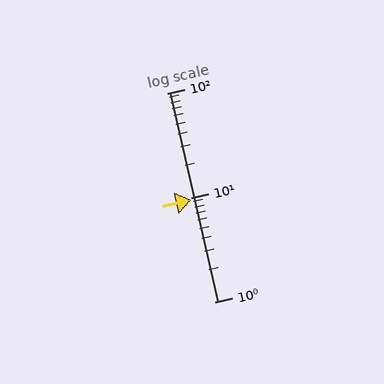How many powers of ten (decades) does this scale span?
The scale spans 2 decades, from 1 to 100.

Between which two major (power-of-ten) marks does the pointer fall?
The pointer is between 1 and 10.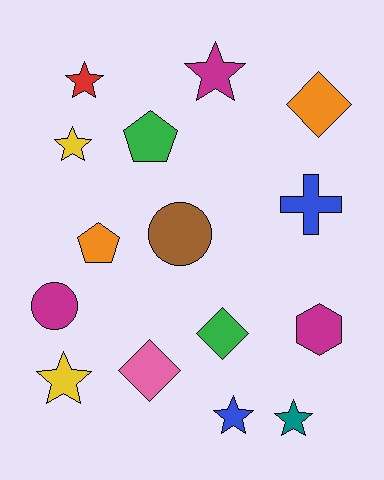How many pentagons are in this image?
There are 2 pentagons.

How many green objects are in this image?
There are 2 green objects.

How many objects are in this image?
There are 15 objects.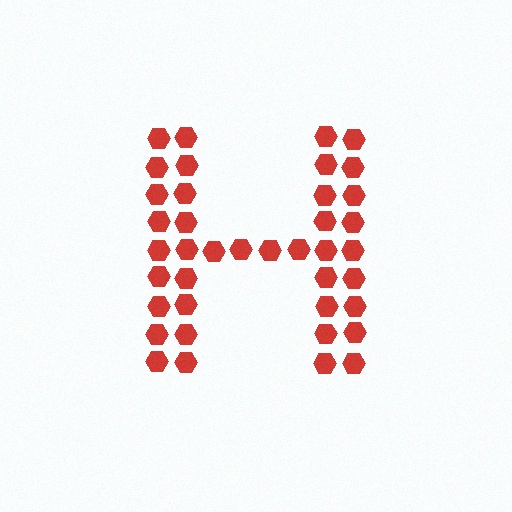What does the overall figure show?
The overall figure shows the letter H.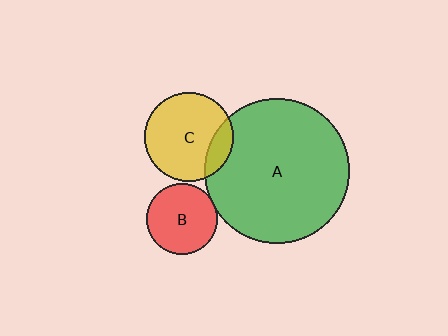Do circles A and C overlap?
Yes.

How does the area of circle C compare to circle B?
Approximately 1.5 times.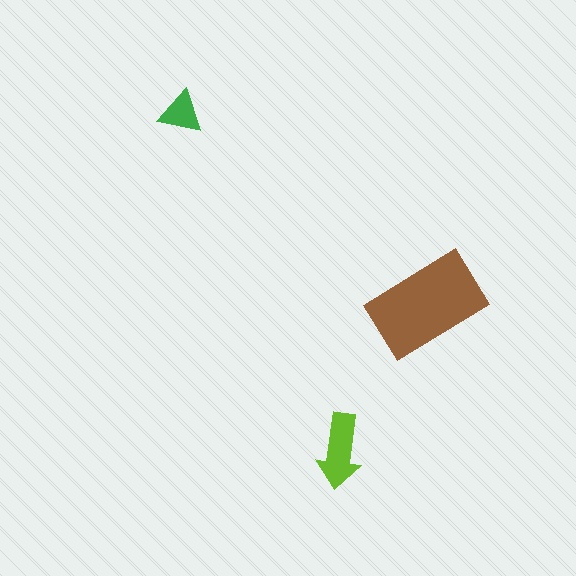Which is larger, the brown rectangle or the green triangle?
The brown rectangle.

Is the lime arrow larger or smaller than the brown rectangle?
Smaller.